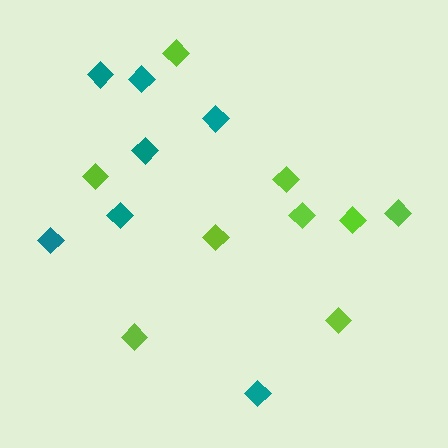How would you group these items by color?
There are 2 groups: one group of teal diamonds (7) and one group of lime diamonds (9).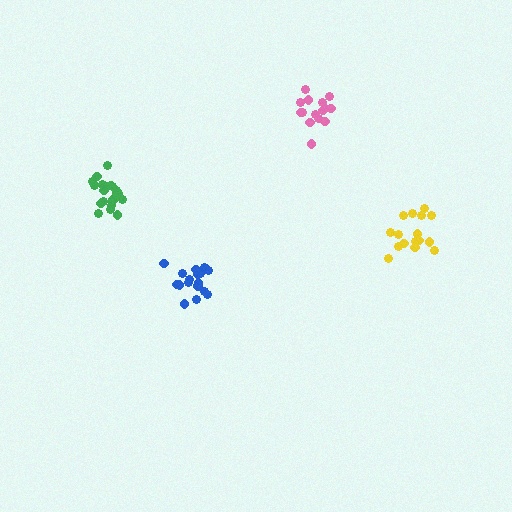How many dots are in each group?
Group 1: 15 dots, Group 2: 19 dots, Group 3: 20 dots, Group 4: 16 dots (70 total).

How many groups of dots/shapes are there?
There are 4 groups.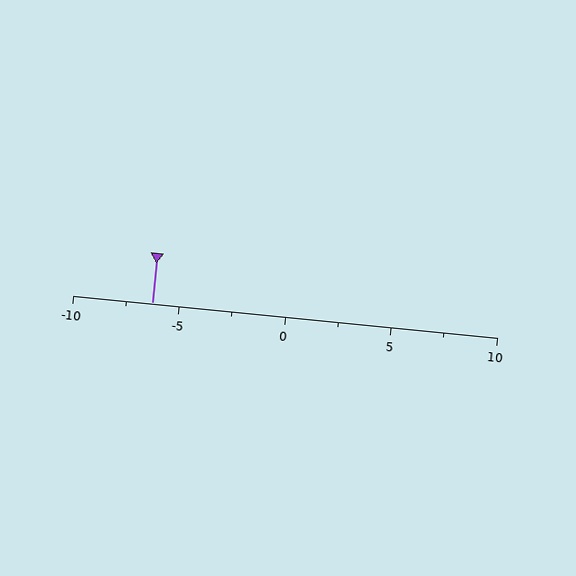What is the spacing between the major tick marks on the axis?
The major ticks are spaced 5 apart.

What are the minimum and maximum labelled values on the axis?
The axis runs from -10 to 10.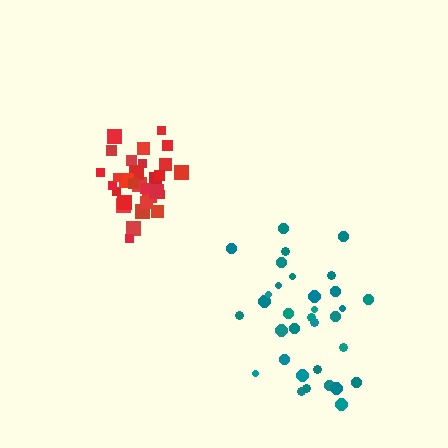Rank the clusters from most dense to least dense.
red, teal.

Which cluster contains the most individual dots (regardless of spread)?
Red (34).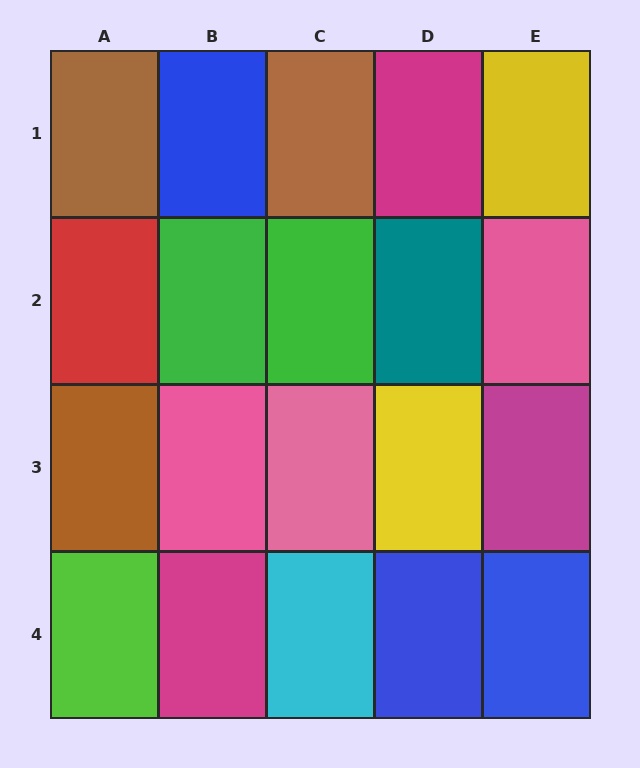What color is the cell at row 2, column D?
Teal.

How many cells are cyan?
1 cell is cyan.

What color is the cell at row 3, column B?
Pink.